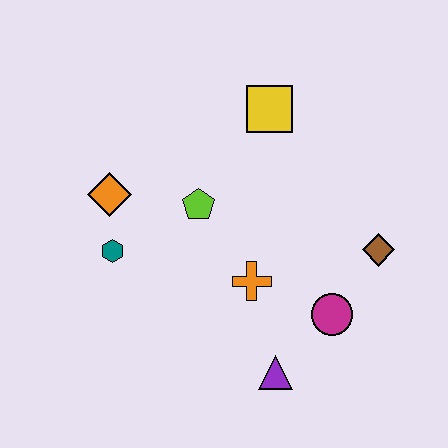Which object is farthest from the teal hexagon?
The brown diamond is farthest from the teal hexagon.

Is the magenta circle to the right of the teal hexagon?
Yes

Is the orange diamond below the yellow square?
Yes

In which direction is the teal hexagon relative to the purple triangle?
The teal hexagon is to the left of the purple triangle.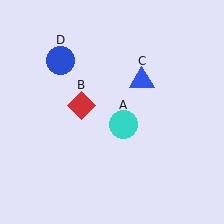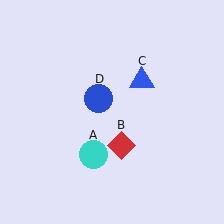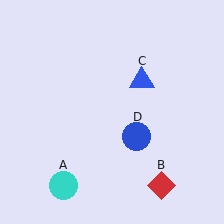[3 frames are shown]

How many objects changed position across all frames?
3 objects changed position: cyan circle (object A), red diamond (object B), blue circle (object D).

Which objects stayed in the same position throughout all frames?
Blue triangle (object C) remained stationary.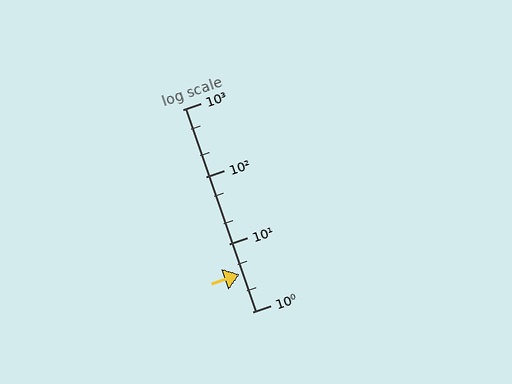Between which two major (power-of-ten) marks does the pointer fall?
The pointer is between 1 and 10.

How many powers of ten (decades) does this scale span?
The scale spans 3 decades, from 1 to 1000.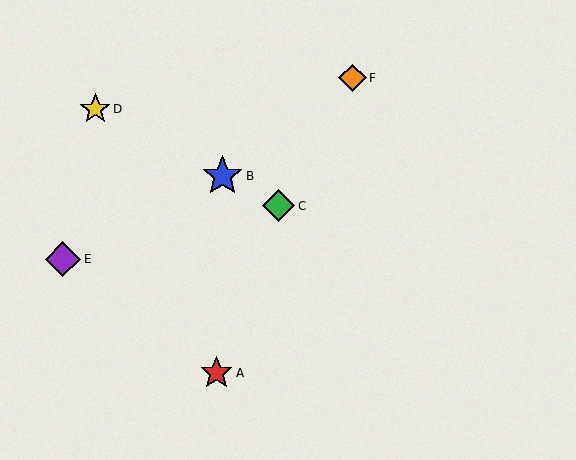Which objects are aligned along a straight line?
Objects B, C, D are aligned along a straight line.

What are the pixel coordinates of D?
Object D is at (95, 109).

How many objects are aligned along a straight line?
3 objects (B, C, D) are aligned along a straight line.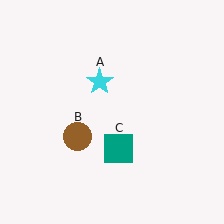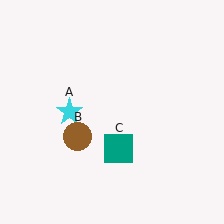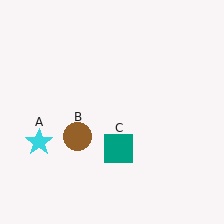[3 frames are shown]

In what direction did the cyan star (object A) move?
The cyan star (object A) moved down and to the left.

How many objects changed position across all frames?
1 object changed position: cyan star (object A).